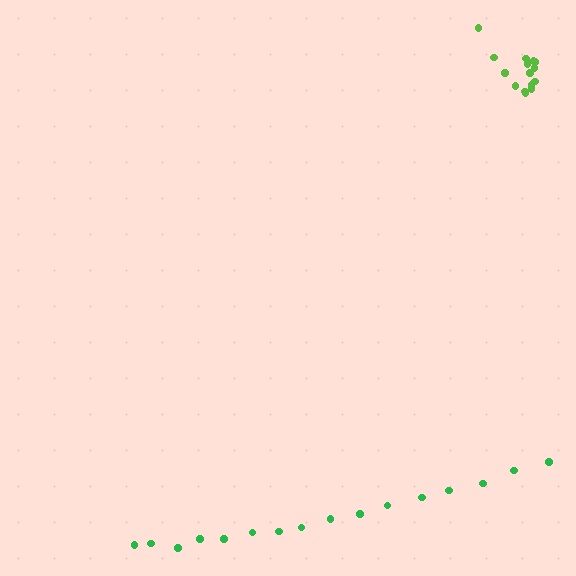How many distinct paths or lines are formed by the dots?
There are 2 distinct paths.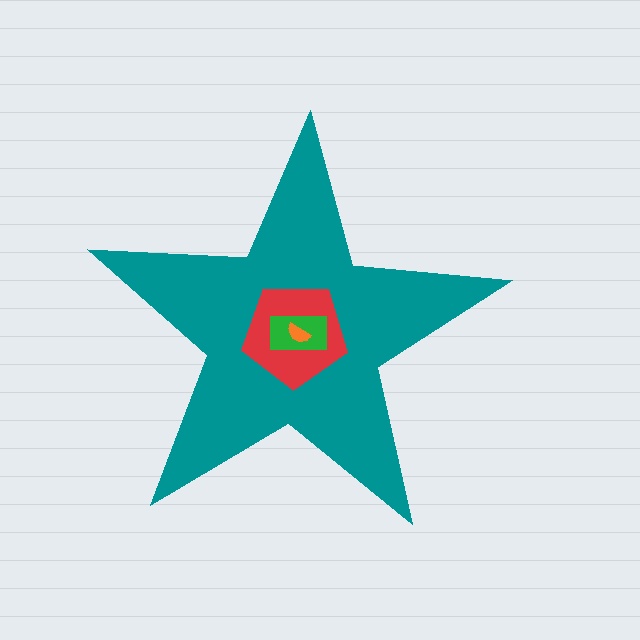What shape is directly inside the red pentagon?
The green rectangle.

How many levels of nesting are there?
4.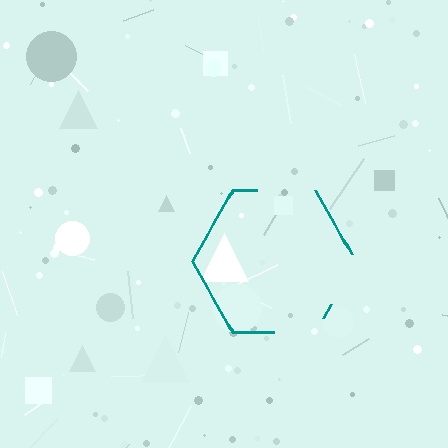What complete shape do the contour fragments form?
The contour fragments form a hexagon.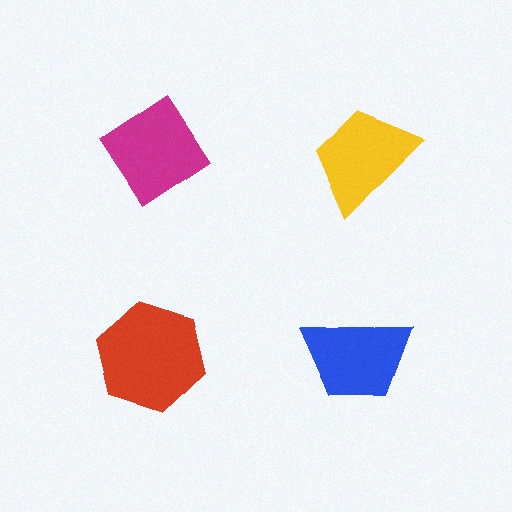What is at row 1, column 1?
A magenta diamond.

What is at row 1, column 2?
A yellow trapezoid.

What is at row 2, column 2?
A blue trapezoid.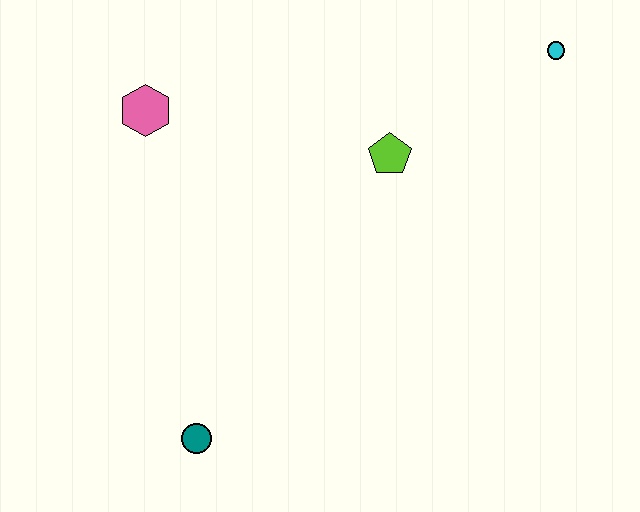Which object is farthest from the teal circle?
The cyan circle is farthest from the teal circle.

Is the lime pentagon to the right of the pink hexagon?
Yes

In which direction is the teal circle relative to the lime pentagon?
The teal circle is below the lime pentagon.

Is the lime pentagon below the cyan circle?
Yes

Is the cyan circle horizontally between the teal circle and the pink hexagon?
No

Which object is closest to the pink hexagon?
The lime pentagon is closest to the pink hexagon.